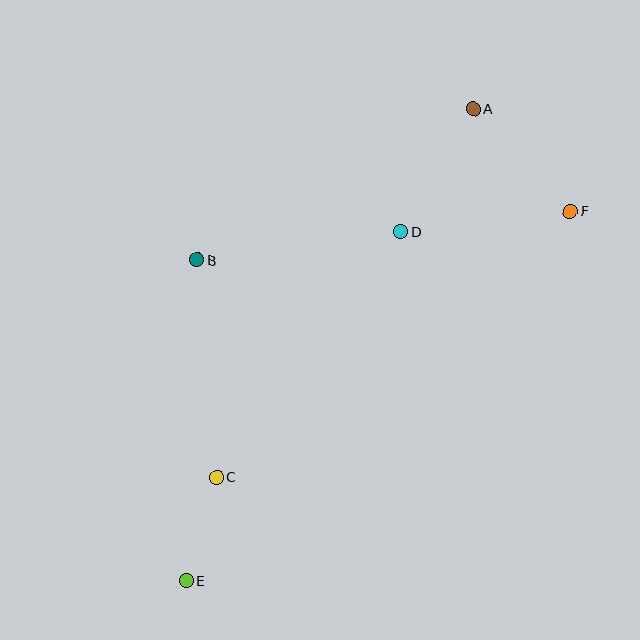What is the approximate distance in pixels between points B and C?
The distance between B and C is approximately 218 pixels.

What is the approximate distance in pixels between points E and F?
The distance between E and F is approximately 533 pixels.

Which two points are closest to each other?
Points C and E are closest to each other.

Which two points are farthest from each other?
Points A and E are farthest from each other.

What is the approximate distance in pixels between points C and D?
The distance between C and D is approximately 307 pixels.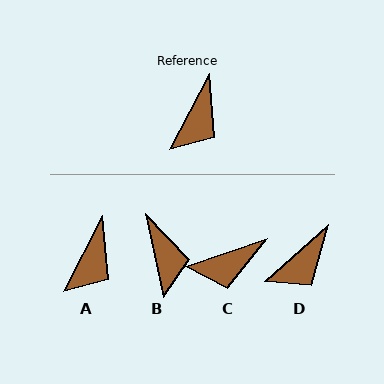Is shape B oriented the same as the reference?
No, it is off by about 39 degrees.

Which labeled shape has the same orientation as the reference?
A.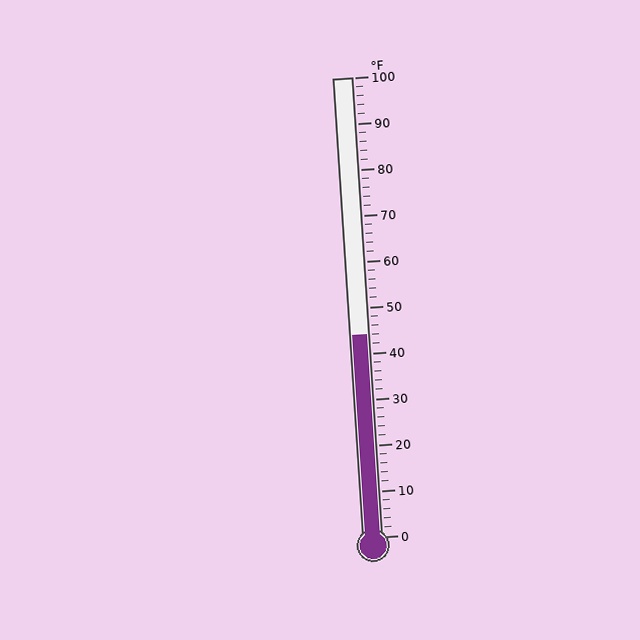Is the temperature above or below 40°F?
The temperature is above 40°F.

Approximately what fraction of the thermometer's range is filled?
The thermometer is filled to approximately 45% of its range.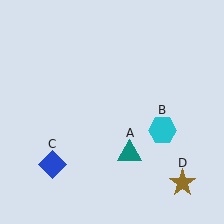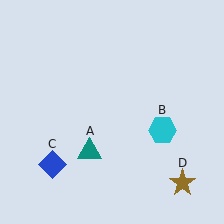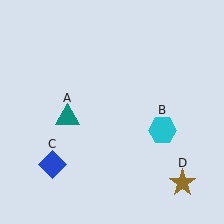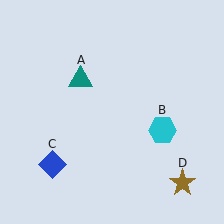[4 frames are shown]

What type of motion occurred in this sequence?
The teal triangle (object A) rotated clockwise around the center of the scene.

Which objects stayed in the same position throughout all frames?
Cyan hexagon (object B) and blue diamond (object C) and brown star (object D) remained stationary.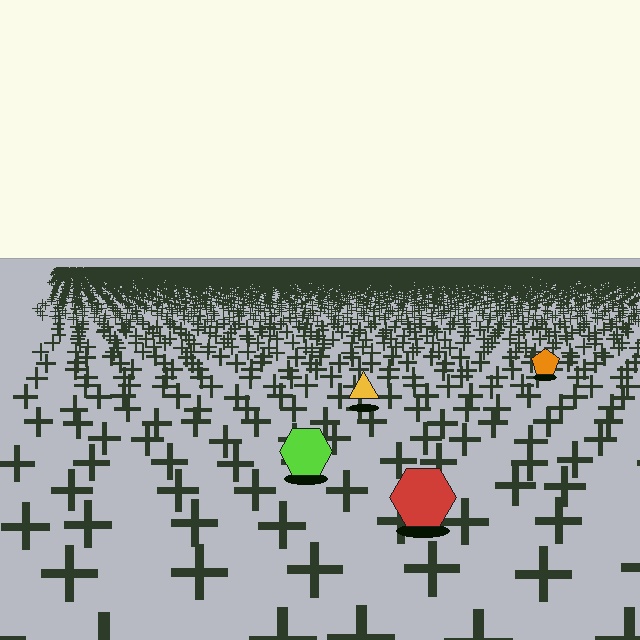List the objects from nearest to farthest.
From nearest to farthest: the red hexagon, the lime hexagon, the yellow triangle, the orange pentagon.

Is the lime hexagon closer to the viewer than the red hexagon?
No. The red hexagon is closer — you can tell from the texture gradient: the ground texture is coarser near it.